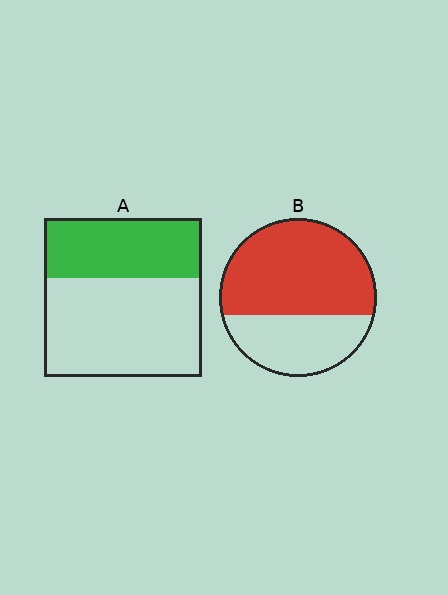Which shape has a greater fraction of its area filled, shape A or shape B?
Shape B.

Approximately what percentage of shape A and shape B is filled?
A is approximately 40% and B is approximately 65%.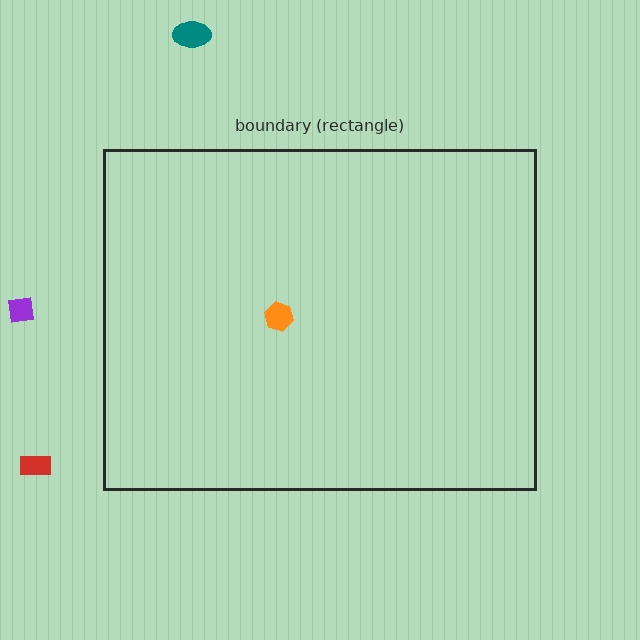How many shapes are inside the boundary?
1 inside, 3 outside.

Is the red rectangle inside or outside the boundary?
Outside.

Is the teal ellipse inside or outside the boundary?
Outside.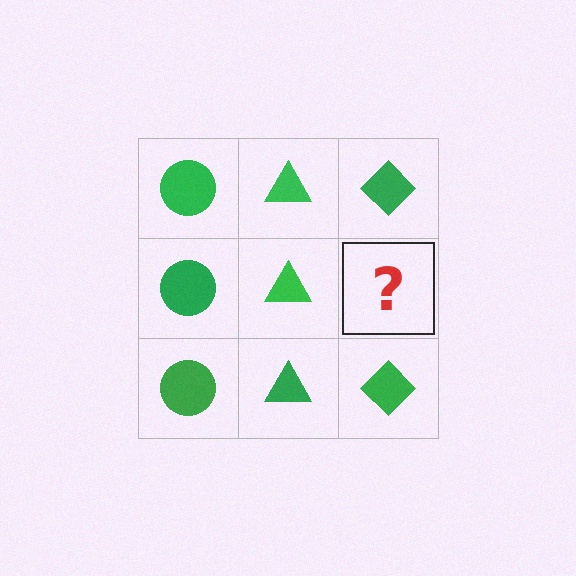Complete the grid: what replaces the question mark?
The question mark should be replaced with a green diamond.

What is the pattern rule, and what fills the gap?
The rule is that each column has a consistent shape. The gap should be filled with a green diamond.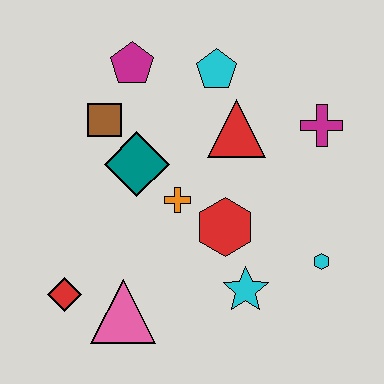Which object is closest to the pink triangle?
The red diamond is closest to the pink triangle.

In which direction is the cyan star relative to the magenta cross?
The cyan star is below the magenta cross.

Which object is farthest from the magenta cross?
The red diamond is farthest from the magenta cross.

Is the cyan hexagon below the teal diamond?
Yes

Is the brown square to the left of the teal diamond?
Yes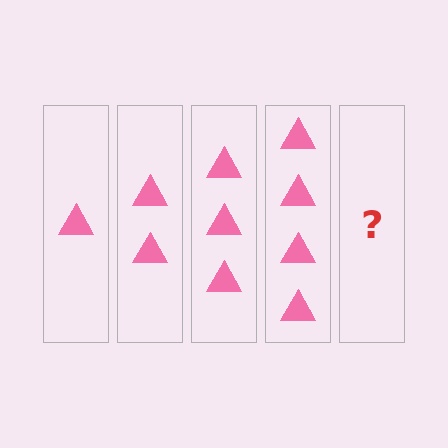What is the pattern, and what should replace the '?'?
The pattern is that each step adds one more triangle. The '?' should be 5 triangles.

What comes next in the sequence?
The next element should be 5 triangles.